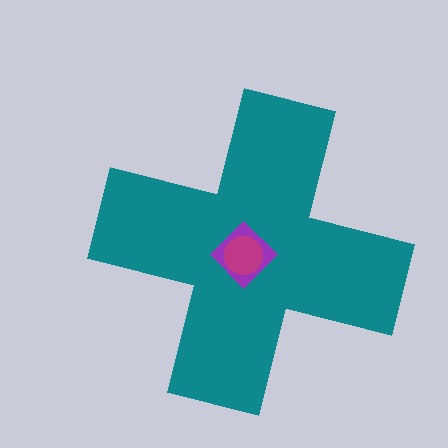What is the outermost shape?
The teal cross.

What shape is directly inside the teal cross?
The purple diamond.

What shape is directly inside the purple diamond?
The magenta circle.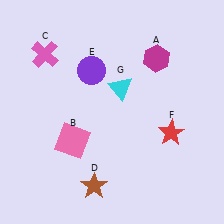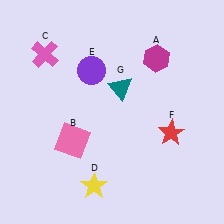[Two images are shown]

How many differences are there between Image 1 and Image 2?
There are 2 differences between the two images.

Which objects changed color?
D changed from brown to yellow. G changed from cyan to teal.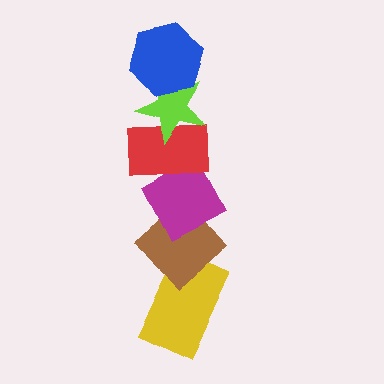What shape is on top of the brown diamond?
The magenta diamond is on top of the brown diamond.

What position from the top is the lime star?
The lime star is 2nd from the top.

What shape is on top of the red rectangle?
The lime star is on top of the red rectangle.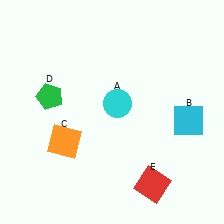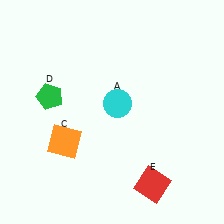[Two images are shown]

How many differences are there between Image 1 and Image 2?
There is 1 difference between the two images.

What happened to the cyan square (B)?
The cyan square (B) was removed in Image 2. It was in the bottom-right area of Image 1.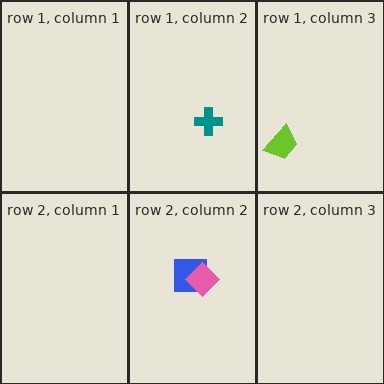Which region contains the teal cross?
The row 1, column 2 region.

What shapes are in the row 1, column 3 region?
The lime trapezoid.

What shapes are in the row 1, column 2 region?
The teal cross.